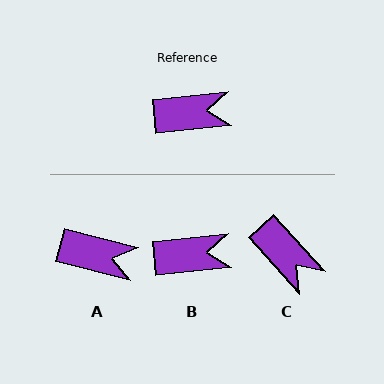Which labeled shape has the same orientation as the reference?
B.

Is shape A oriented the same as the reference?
No, it is off by about 20 degrees.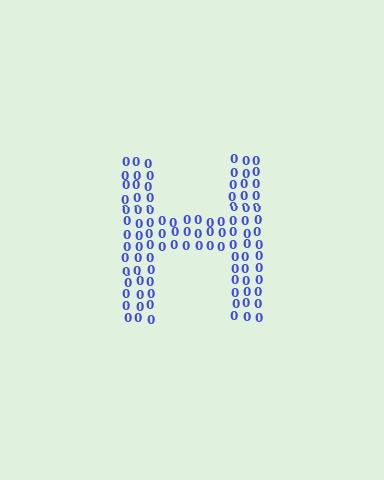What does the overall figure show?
The overall figure shows the letter H.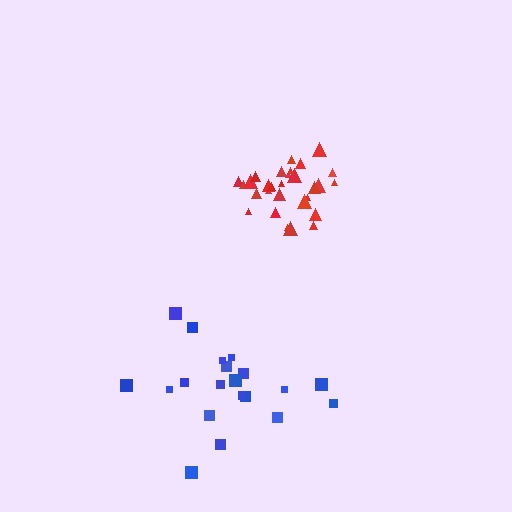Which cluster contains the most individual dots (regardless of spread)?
Red (29).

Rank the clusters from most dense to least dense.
red, blue.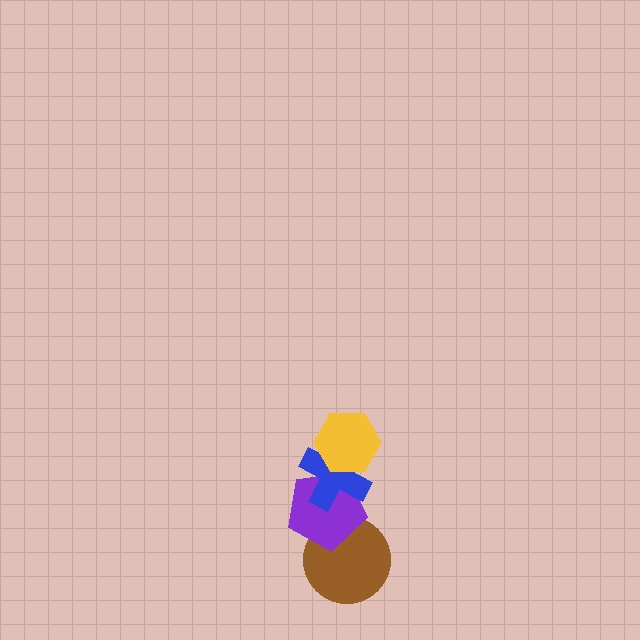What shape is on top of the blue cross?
The yellow hexagon is on top of the blue cross.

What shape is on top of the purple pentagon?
The blue cross is on top of the purple pentagon.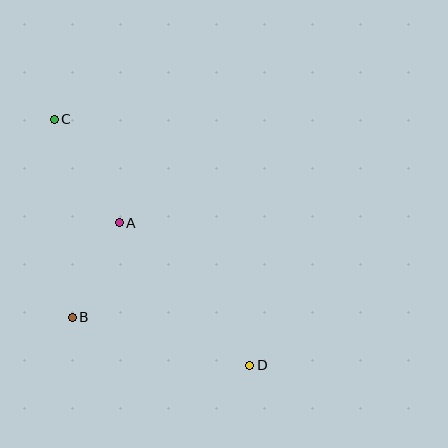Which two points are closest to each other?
Points A and B are closest to each other.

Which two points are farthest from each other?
Points C and D are farthest from each other.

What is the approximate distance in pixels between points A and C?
The distance between A and C is approximately 122 pixels.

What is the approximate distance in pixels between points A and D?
The distance between A and D is approximately 194 pixels.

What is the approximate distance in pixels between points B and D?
The distance between B and D is approximately 184 pixels.